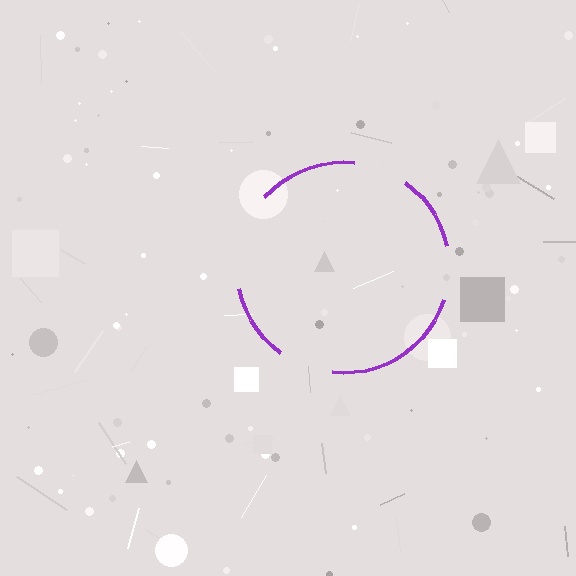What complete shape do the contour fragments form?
The contour fragments form a circle.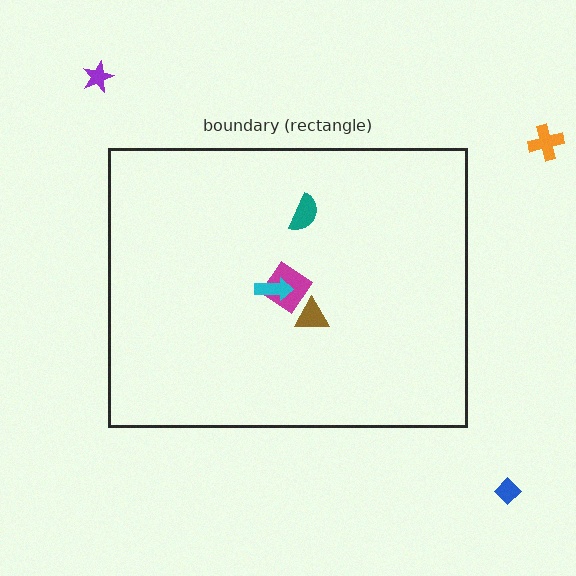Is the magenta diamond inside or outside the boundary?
Inside.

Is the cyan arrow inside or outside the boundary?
Inside.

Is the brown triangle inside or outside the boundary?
Inside.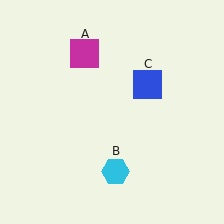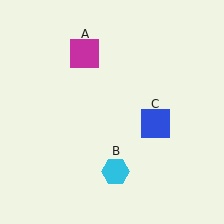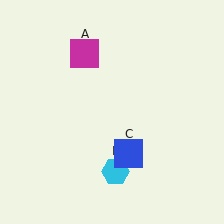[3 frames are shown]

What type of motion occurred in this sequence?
The blue square (object C) rotated clockwise around the center of the scene.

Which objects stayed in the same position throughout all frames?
Magenta square (object A) and cyan hexagon (object B) remained stationary.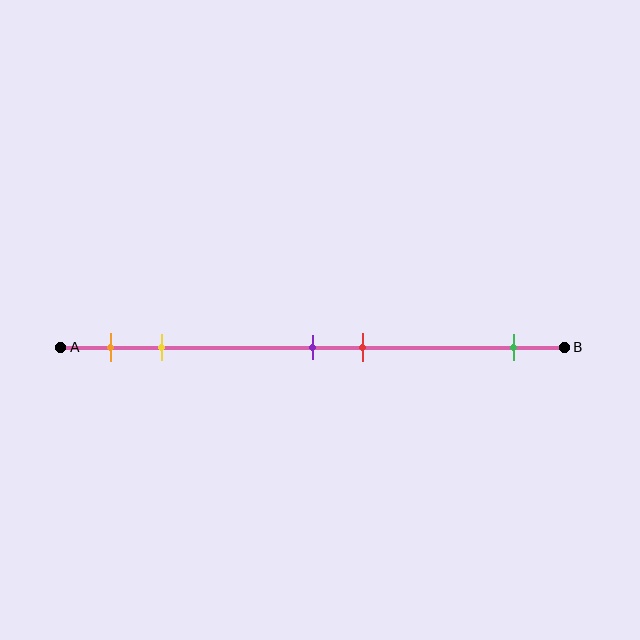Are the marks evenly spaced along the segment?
No, the marks are not evenly spaced.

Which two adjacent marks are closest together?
The purple and red marks are the closest adjacent pair.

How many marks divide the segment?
There are 5 marks dividing the segment.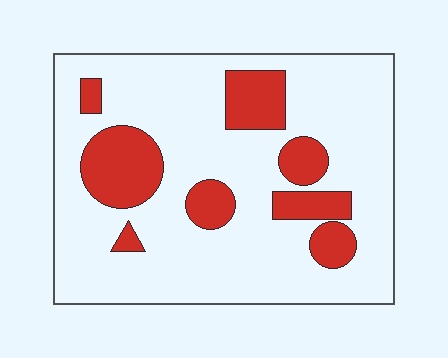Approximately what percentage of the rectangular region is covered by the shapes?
Approximately 20%.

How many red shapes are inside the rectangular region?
8.